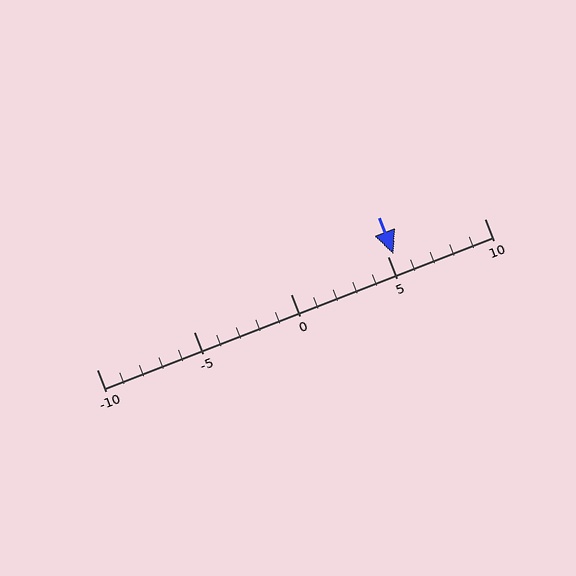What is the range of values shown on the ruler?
The ruler shows values from -10 to 10.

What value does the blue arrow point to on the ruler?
The blue arrow points to approximately 5.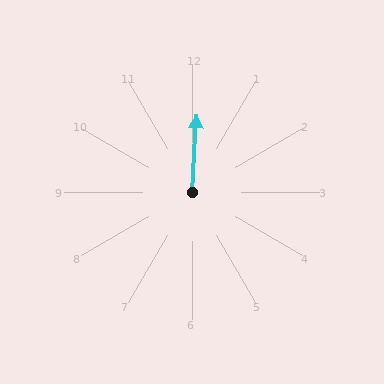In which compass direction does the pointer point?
North.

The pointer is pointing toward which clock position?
Roughly 12 o'clock.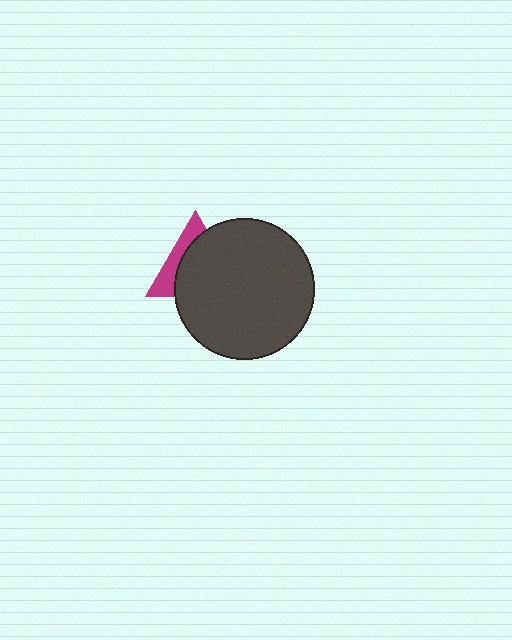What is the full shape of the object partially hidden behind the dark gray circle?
The partially hidden object is a magenta triangle.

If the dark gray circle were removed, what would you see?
You would see the complete magenta triangle.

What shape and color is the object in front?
The object in front is a dark gray circle.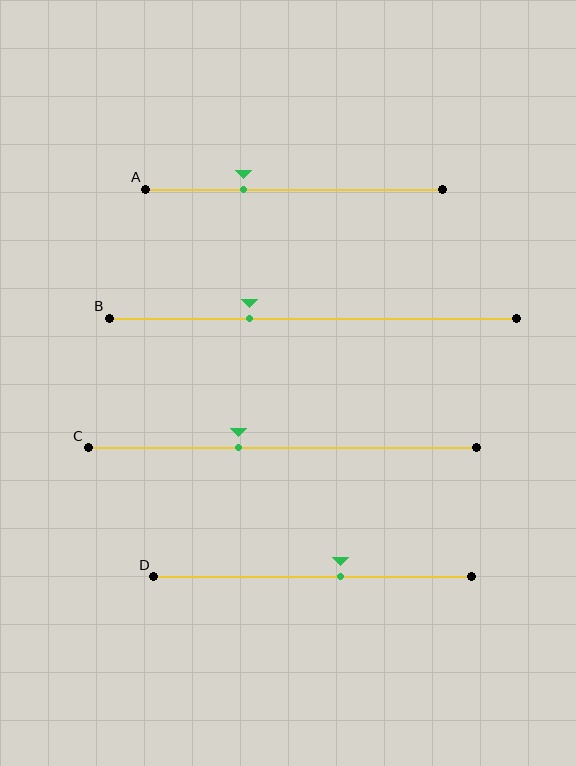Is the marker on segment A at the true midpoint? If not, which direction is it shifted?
No, the marker on segment A is shifted to the left by about 17% of the segment length.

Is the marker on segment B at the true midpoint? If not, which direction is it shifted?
No, the marker on segment B is shifted to the left by about 16% of the segment length.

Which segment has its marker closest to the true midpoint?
Segment D has its marker closest to the true midpoint.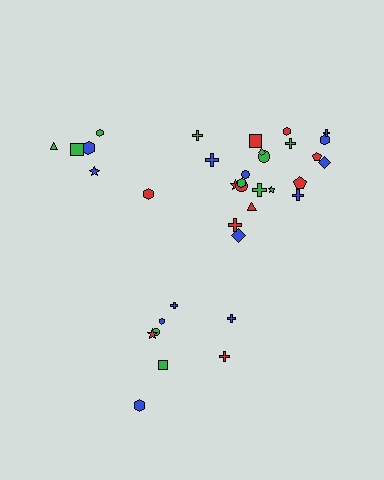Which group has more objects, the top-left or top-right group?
The top-right group.